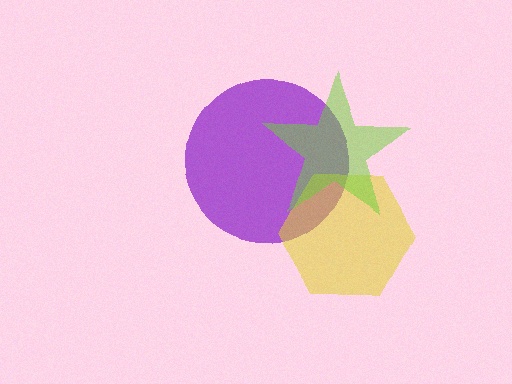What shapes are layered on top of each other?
The layered shapes are: a purple circle, a yellow hexagon, a lime star.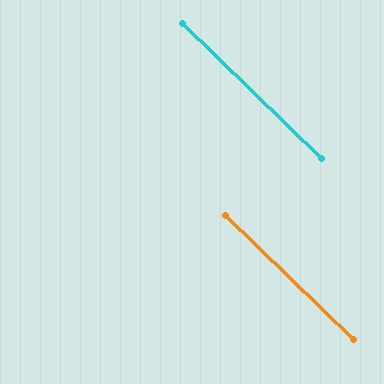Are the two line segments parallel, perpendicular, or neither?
Parallel — their directions differ by only 0.0°.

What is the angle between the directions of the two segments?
Approximately 0 degrees.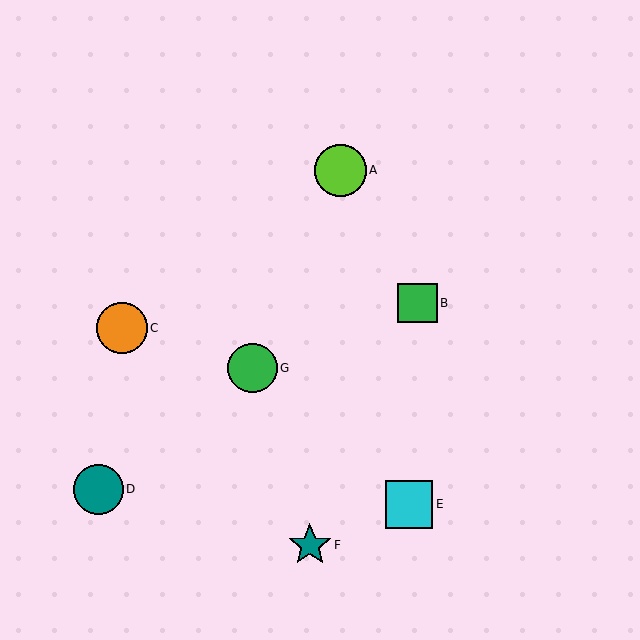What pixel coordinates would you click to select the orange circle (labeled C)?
Click at (122, 328) to select the orange circle C.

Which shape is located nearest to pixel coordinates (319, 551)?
The teal star (labeled F) at (310, 545) is nearest to that location.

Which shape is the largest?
The lime circle (labeled A) is the largest.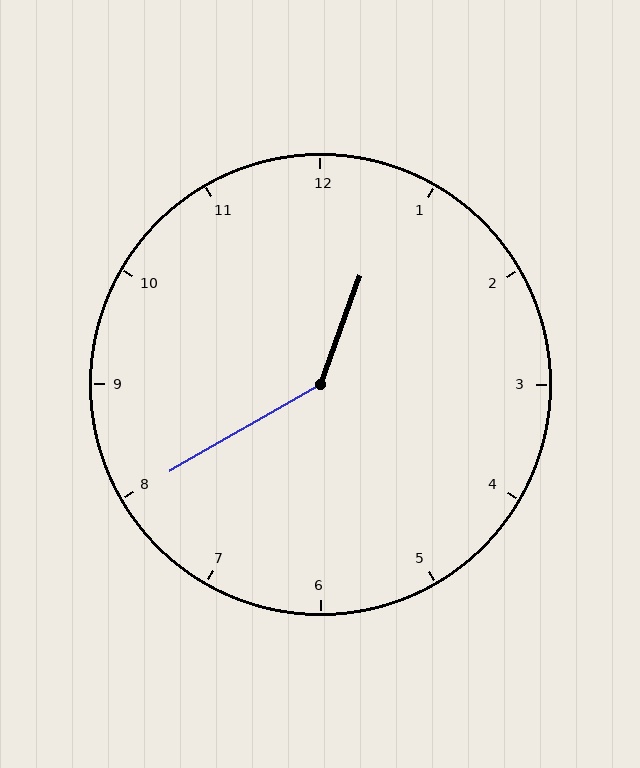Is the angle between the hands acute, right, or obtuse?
It is obtuse.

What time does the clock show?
12:40.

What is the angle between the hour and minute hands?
Approximately 140 degrees.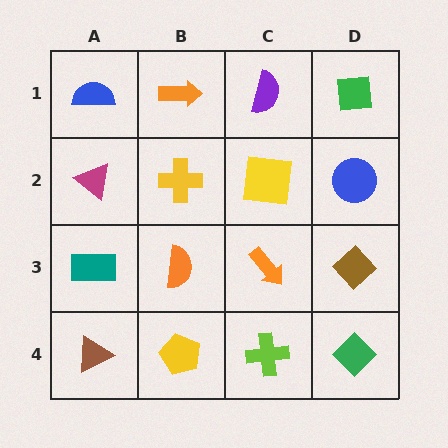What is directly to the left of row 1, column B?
A blue semicircle.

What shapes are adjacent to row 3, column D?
A blue circle (row 2, column D), a green diamond (row 4, column D), an orange arrow (row 3, column C).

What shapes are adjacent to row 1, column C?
A yellow square (row 2, column C), an orange arrow (row 1, column B), a green square (row 1, column D).